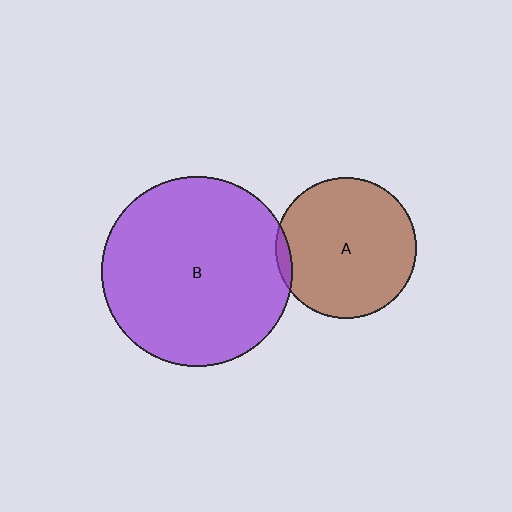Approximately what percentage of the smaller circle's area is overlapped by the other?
Approximately 5%.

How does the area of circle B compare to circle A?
Approximately 1.8 times.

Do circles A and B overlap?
Yes.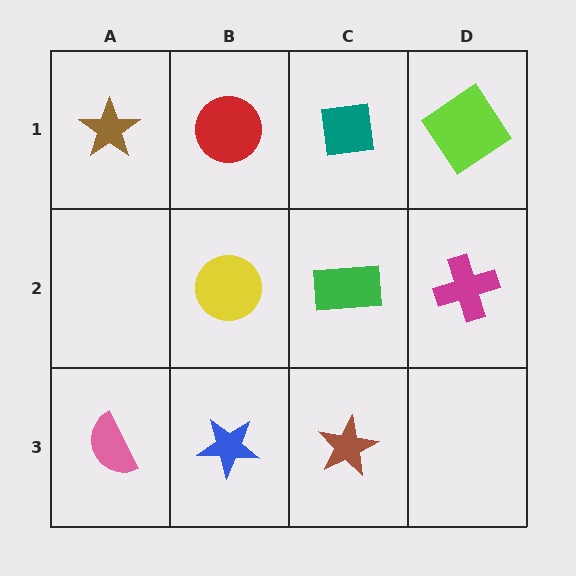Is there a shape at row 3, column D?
No, that cell is empty.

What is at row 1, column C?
A teal square.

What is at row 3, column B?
A blue star.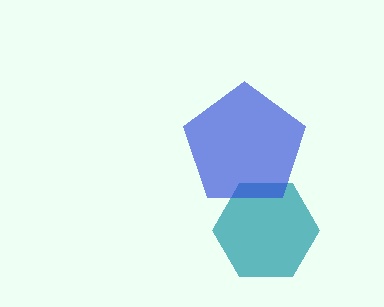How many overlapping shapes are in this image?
There are 2 overlapping shapes in the image.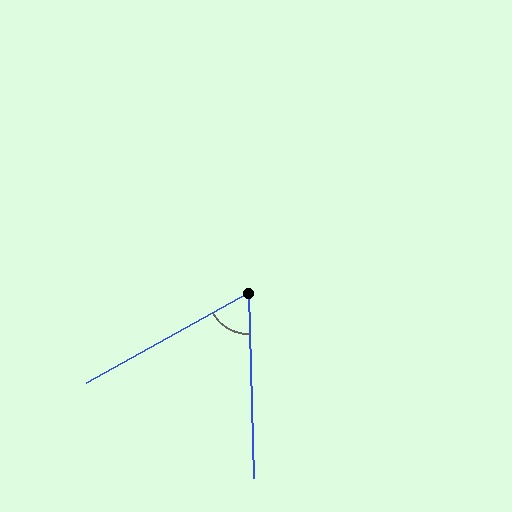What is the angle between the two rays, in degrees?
Approximately 63 degrees.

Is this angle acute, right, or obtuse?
It is acute.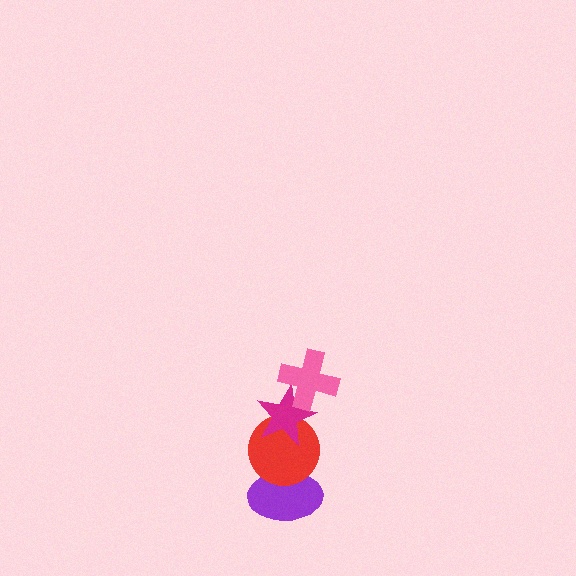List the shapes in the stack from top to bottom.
From top to bottom: the pink cross, the magenta star, the red circle, the purple ellipse.